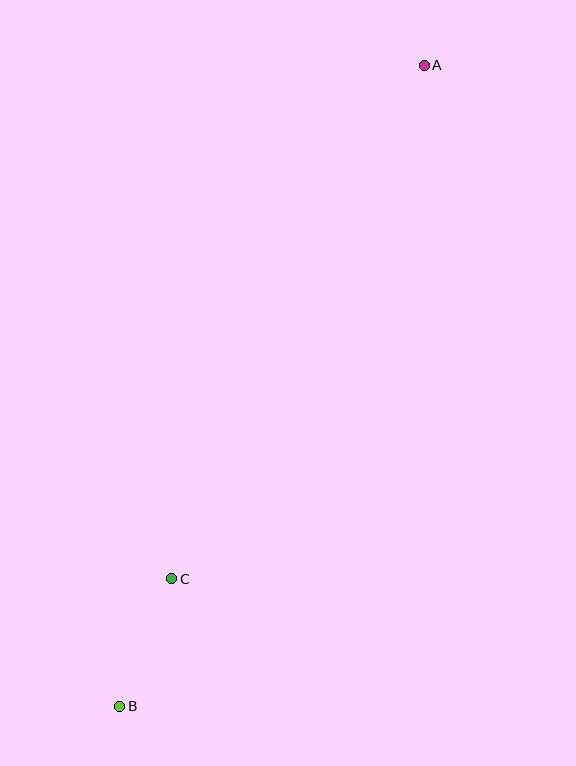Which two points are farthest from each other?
Points A and B are farthest from each other.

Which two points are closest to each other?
Points B and C are closest to each other.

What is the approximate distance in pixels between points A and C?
The distance between A and C is approximately 572 pixels.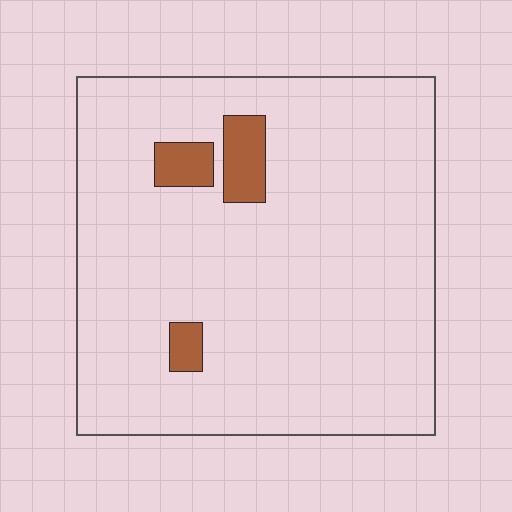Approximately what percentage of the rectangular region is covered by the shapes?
Approximately 5%.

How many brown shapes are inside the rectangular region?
3.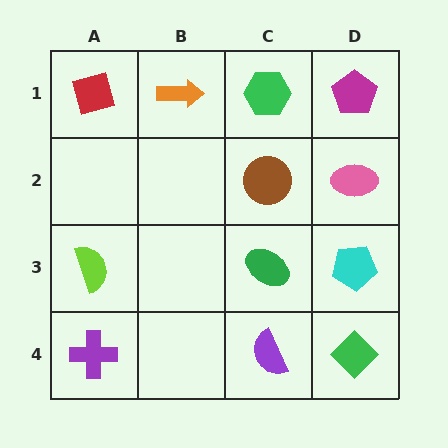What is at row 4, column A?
A purple cross.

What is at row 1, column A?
A red diamond.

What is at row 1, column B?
An orange arrow.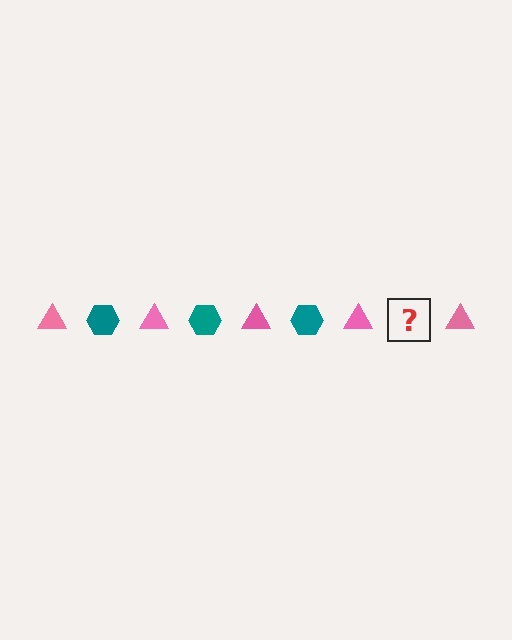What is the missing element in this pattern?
The missing element is a teal hexagon.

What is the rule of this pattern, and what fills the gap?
The rule is that the pattern alternates between pink triangle and teal hexagon. The gap should be filled with a teal hexagon.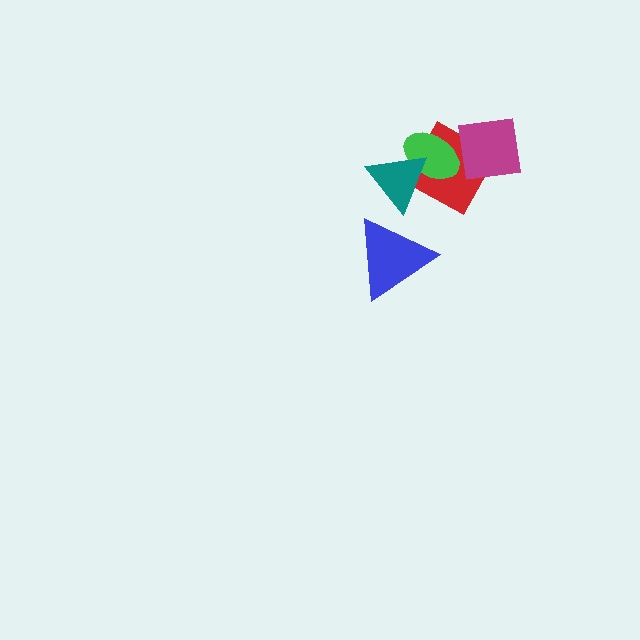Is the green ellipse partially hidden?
Yes, it is partially covered by another shape.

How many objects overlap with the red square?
3 objects overlap with the red square.